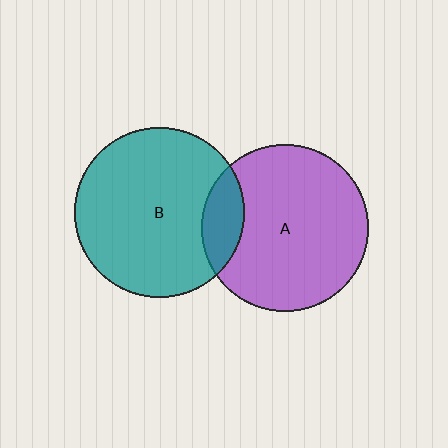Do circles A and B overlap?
Yes.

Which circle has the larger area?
Circle B (teal).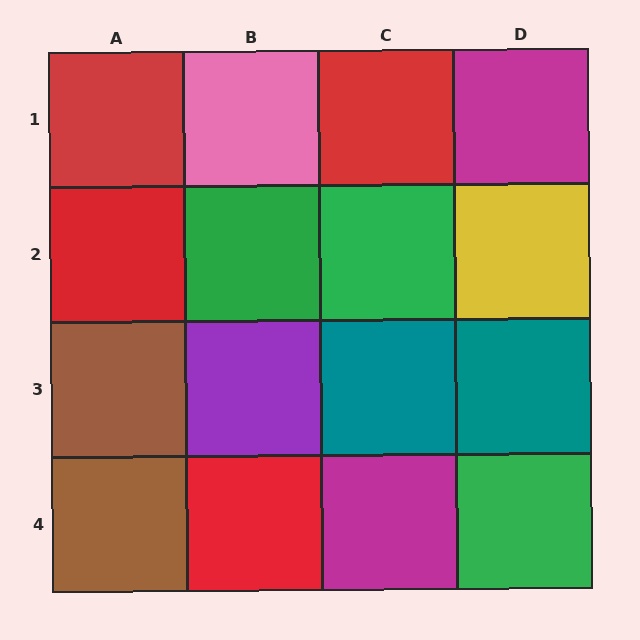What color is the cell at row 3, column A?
Brown.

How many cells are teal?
2 cells are teal.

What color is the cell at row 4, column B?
Red.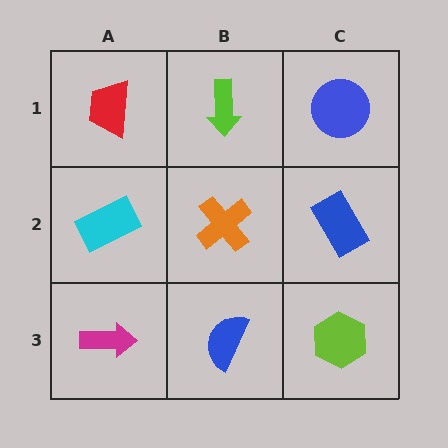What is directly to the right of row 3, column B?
A lime hexagon.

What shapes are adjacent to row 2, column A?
A red trapezoid (row 1, column A), a magenta arrow (row 3, column A), an orange cross (row 2, column B).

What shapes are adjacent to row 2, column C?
A blue circle (row 1, column C), a lime hexagon (row 3, column C), an orange cross (row 2, column B).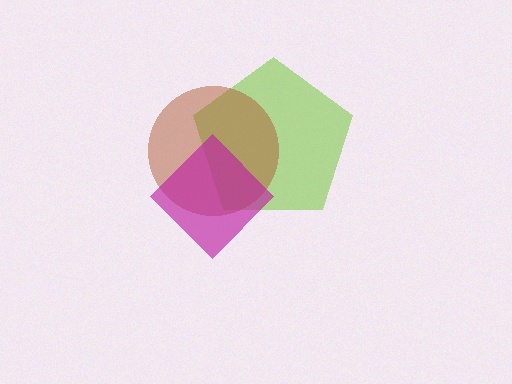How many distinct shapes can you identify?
There are 3 distinct shapes: a lime pentagon, a brown circle, a magenta diamond.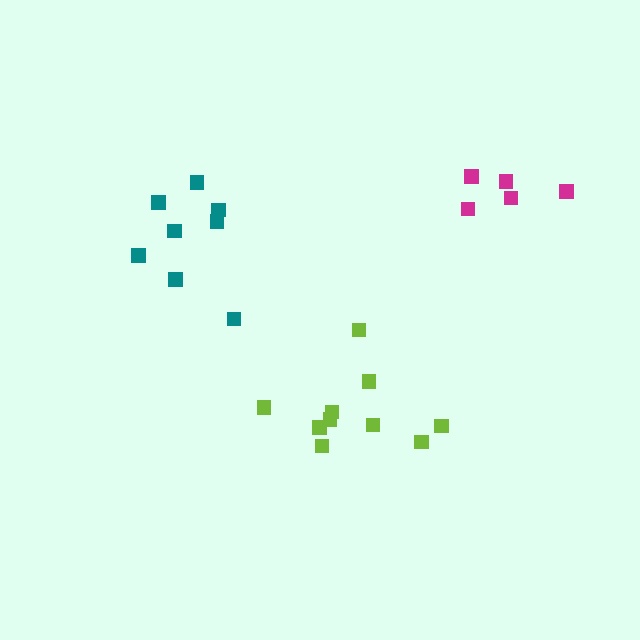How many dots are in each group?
Group 1: 10 dots, Group 2: 8 dots, Group 3: 5 dots (23 total).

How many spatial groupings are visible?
There are 3 spatial groupings.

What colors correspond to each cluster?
The clusters are colored: lime, teal, magenta.